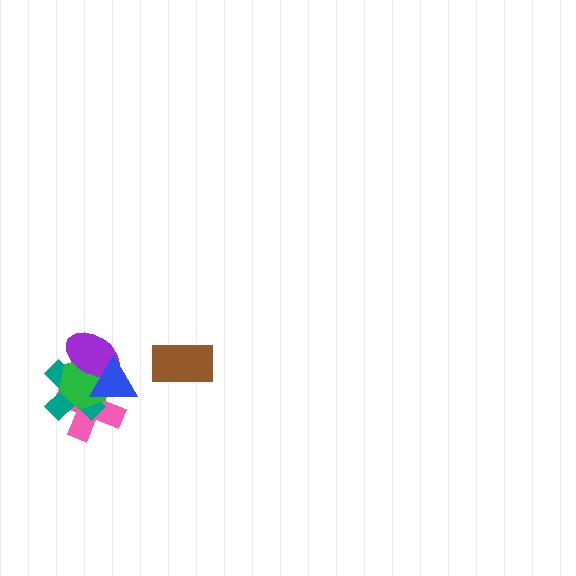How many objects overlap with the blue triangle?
4 objects overlap with the blue triangle.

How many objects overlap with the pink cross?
4 objects overlap with the pink cross.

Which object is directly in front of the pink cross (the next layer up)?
The teal cross is directly in front of the pink cross.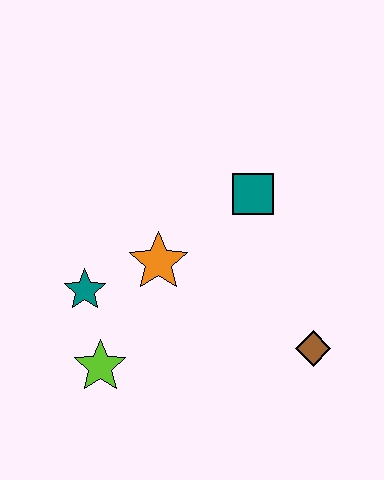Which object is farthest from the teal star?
The brown diamond is farthest from the teal star.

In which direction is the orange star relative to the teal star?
The orange star is to the right of the teal star.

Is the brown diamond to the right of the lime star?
Yes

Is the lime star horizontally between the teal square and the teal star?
Yes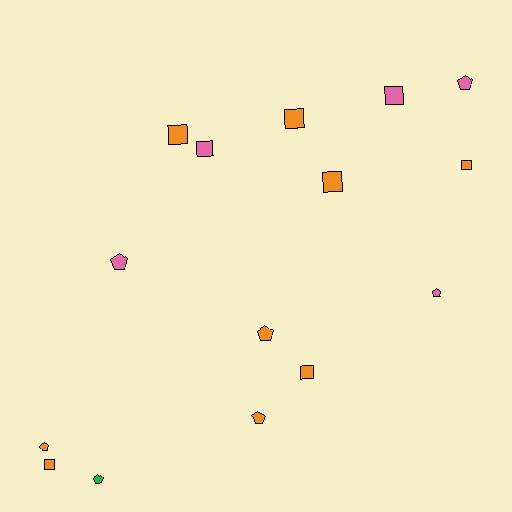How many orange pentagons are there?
There are 3 orange pentagons.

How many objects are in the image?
There are 15 objects.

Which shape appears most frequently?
Square, with 8 objects.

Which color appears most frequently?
Orange, with 9 objects.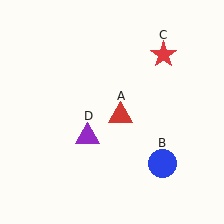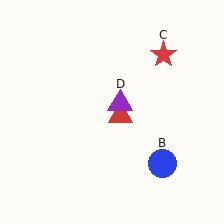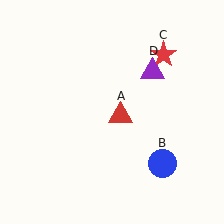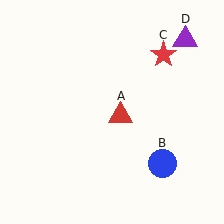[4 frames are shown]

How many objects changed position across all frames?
1 object changed position: purple triangle (object D).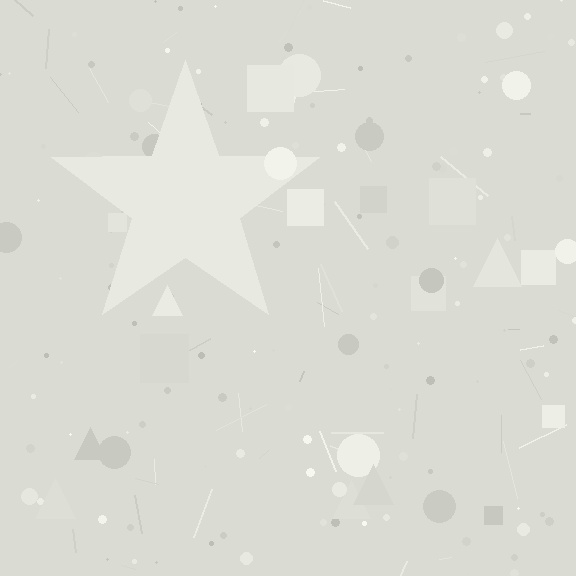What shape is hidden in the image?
A star is hidden in the image.